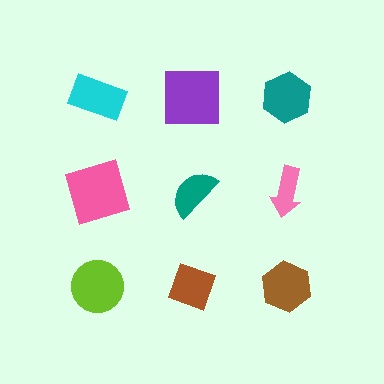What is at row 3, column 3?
A brown hexagon.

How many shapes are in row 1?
3 shapes.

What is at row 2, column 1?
A pink square.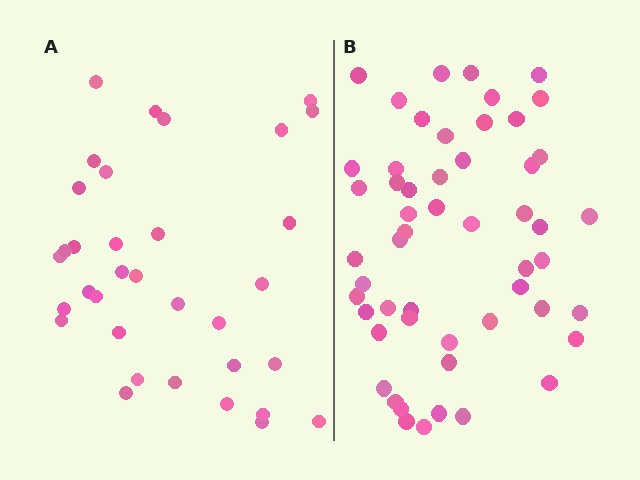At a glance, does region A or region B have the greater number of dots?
Region B (the right region) has more dots.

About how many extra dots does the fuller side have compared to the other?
Region B has approximately 20 more dots than region A.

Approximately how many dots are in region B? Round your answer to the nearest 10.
About 50 dots. (The exact count is 53, which rounds to 50.)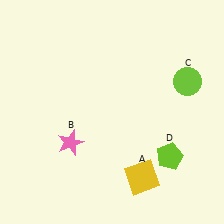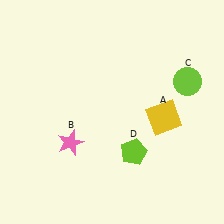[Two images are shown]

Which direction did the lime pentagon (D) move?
The lime pentagon (D) moved left.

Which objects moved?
The objects that moved are: the yellow square (A), the lime pentagon (D).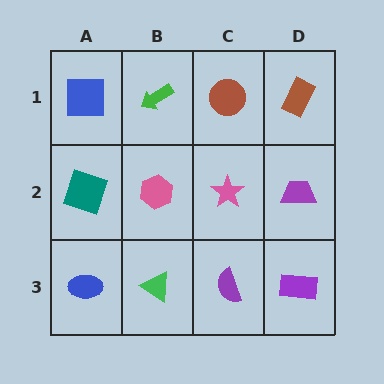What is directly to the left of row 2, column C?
A pink hexagon.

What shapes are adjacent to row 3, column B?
A pink hexagon (row 2, column B), a blue ellipse (row 3, column A), a purple semicircle (row 3, column C).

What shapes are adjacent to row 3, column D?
A purple trapezoid (row 2, column D), a purple semicircle (row 3, column C).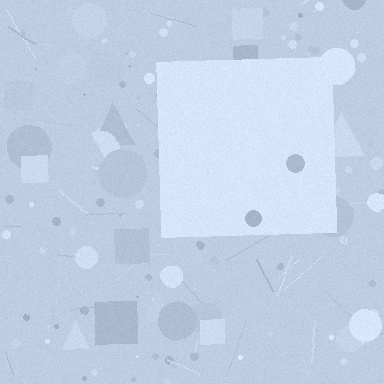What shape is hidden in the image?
A square is hidden in the image.